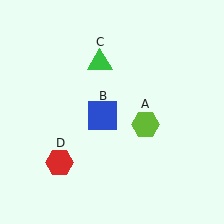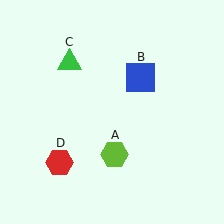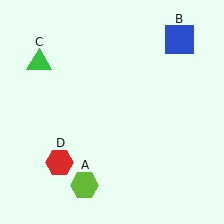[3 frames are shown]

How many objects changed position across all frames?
3 objects changed position: lime hexagon (object A), blue square (object B), green triangle (object C).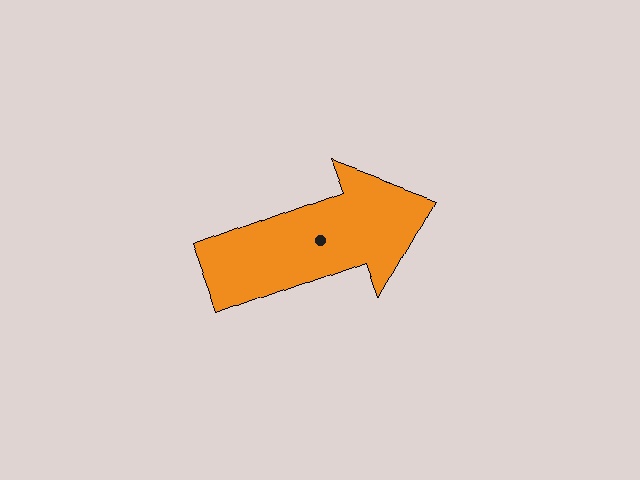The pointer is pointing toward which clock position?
Roughly 2 o'clock.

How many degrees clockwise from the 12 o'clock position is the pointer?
Approximately 69 degrees.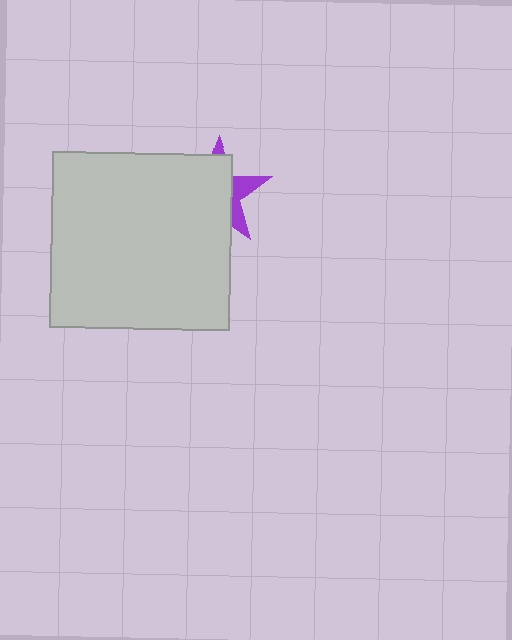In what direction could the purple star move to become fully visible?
The purple star could move right. That would shift it out from behind the light gray rectangle entirely.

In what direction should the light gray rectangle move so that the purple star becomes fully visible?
The light gray rectangle should move left. That is the shortest direction to clear the overlap and leave the purple star fully visible.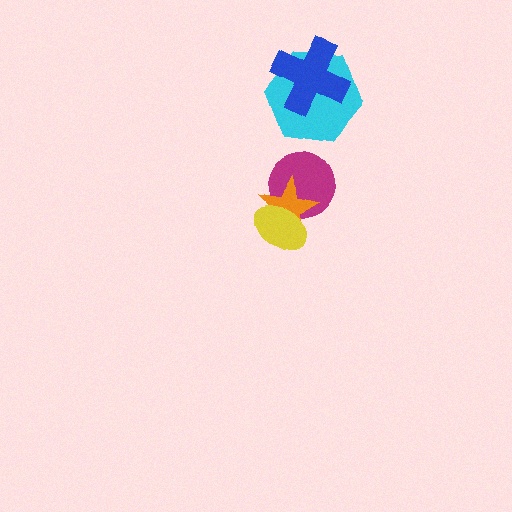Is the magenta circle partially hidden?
Yes, it is partially covered by another shape.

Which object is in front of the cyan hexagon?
The blue cross is in front of the cyan hexagon.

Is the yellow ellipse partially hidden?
No, no other shape covers it.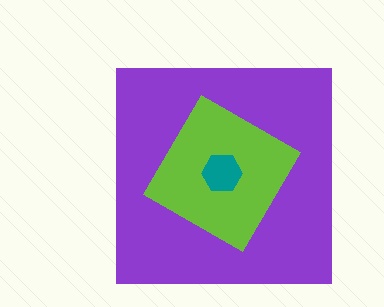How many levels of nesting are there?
3.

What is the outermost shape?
The purple square.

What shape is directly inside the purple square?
The lime diamond.